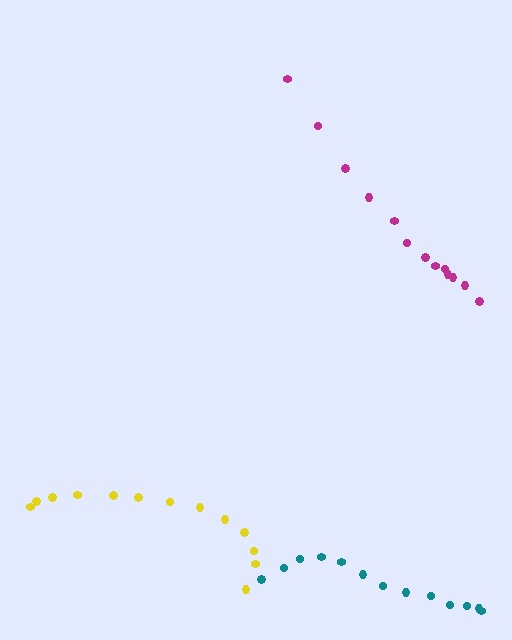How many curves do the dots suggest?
There are 3 distinct paths.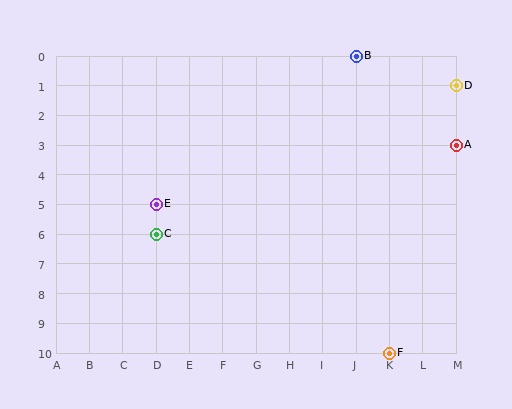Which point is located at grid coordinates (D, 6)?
Point C is at (D, 6).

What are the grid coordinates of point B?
Point B is at grid coordinates (J, 0).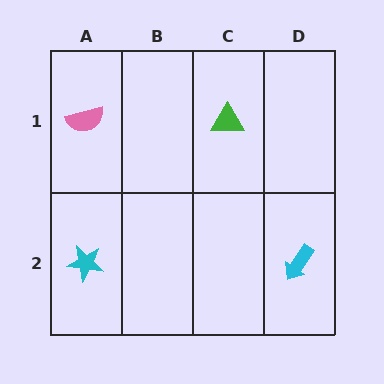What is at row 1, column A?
A pink semicircle.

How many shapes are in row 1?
2 shapes.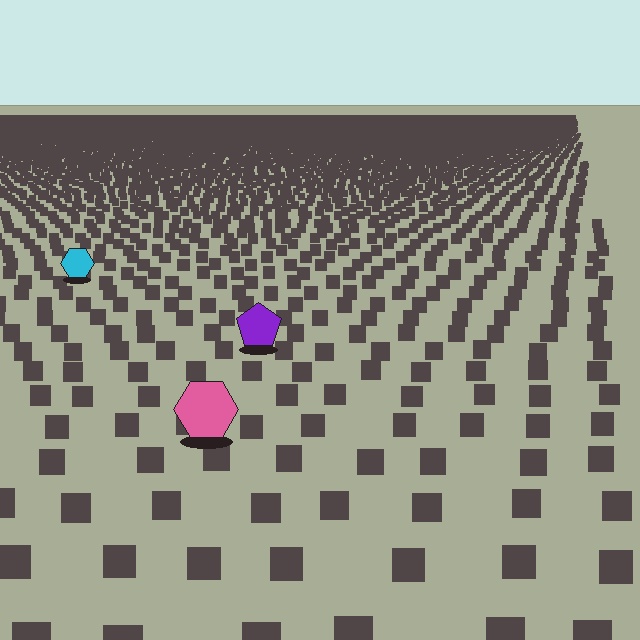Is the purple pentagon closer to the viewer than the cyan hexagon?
Yes. The purple pentagon is closer — you can tell from the texture gradient: the ground texture is coarser near it.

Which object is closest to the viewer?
The pink hexagon is closest. The texture marks near it are larger and more spread out.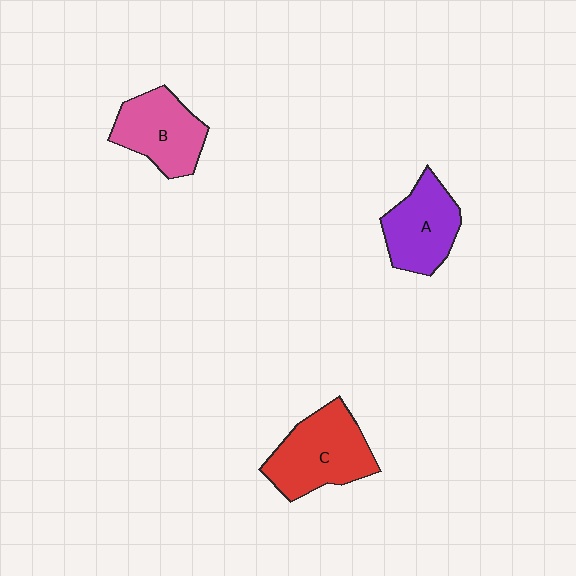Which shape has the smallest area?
Shape A (purple).